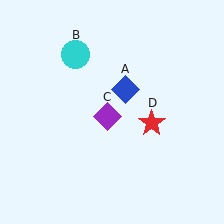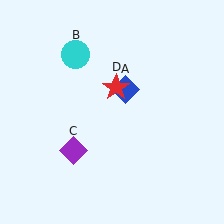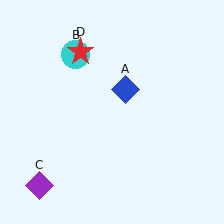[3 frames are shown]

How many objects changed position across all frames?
2 objects changed position: purple diamond (object C), red star (object D).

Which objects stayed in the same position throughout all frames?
Blue diamond (object A) and cyan circle (object B) remained stationary.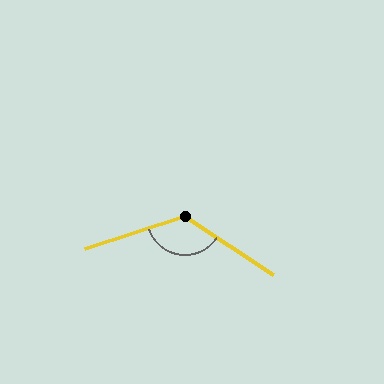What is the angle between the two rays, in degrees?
Approximately 129 degrees.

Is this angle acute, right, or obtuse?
It is obtuse.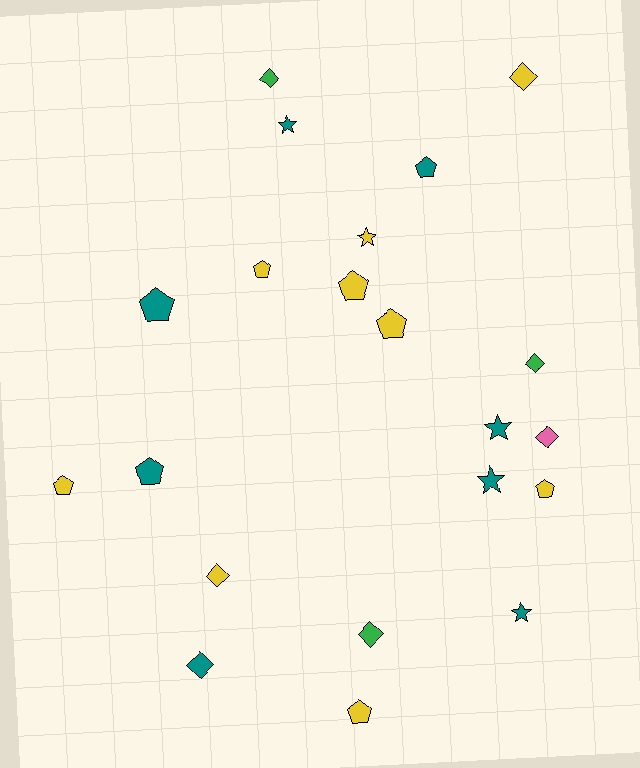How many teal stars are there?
There are 4 teal stars.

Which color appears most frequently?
Yellow, with 9 objects.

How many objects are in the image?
There are 21 objects.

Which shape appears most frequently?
Pentagon, with 9 objects.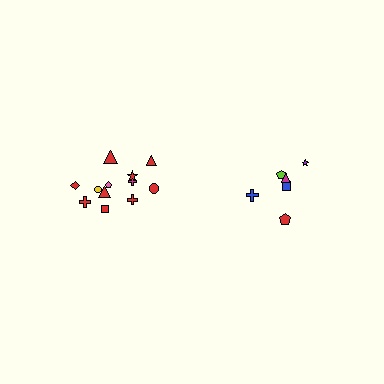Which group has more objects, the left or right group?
The left group.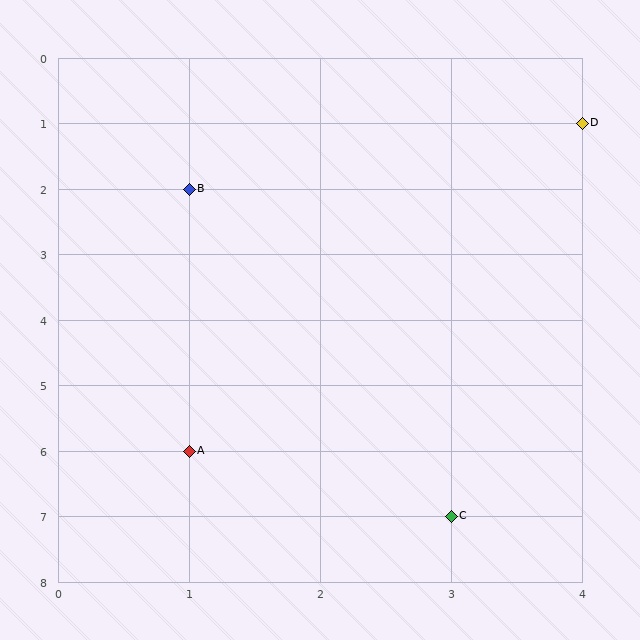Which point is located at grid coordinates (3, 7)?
Point C is at (3, 7).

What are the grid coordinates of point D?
Point D is at grid coordinates (4, 1).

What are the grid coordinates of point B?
Point B is at grid coordinates (1, 2).